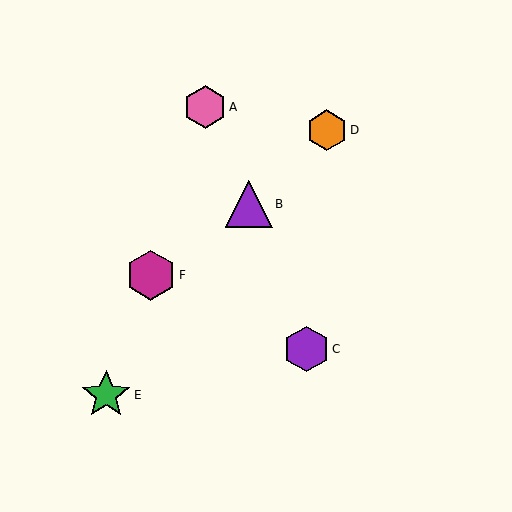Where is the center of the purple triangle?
The center of the purple triangle is at (249, 204).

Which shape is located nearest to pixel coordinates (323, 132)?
The orange hexagon (labeled D) at (327, 130) is nearest to that location.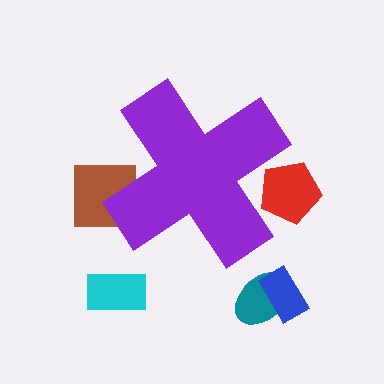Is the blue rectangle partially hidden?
No, the blue rectangle is fully visible.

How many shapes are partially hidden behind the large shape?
2 shapes are partially hidden.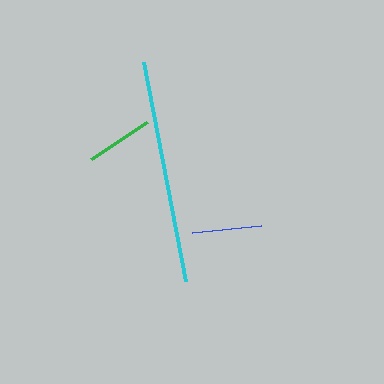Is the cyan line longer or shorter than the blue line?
The cyan line is longer than the blue line.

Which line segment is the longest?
The cyan line is the longest at approximately 223 pixels.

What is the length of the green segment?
The green segment is approximately 67 pixels long.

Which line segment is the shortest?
The green line is the shortest at approximately 67 pixels.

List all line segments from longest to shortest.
From longest to shortest: cyan, blue, green.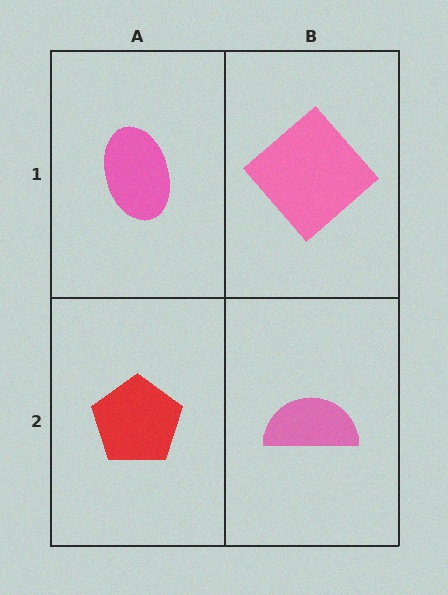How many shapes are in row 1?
2 shapes.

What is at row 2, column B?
A pink semicircle.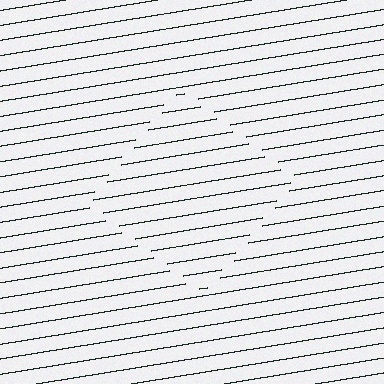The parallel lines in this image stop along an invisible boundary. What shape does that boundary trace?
An illusory square. The interior of the shape contains the same grating, shifted by half a period — the contour is defined by the phase discontinuity where line-ends from the inner and outer gratings abut.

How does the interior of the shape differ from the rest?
The interior of the shape contains the same grating, shifted by half a period — the contour is defined by the phase discontinuity where line-ends from the inner and outer gratings abut.